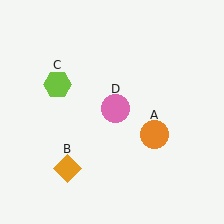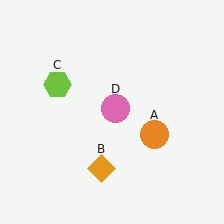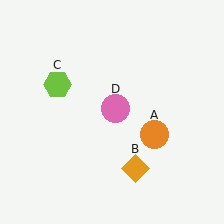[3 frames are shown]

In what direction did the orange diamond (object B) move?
The orange diamond (object B) moved right.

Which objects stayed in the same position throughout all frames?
Orange circle (object A) and lime hexagon (object C) and pink circle (object D) remained stationary.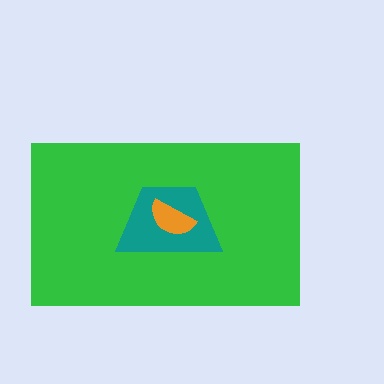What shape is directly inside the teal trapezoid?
The orange semicircle.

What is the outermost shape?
The green rectangle.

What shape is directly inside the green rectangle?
The teal trapezoid.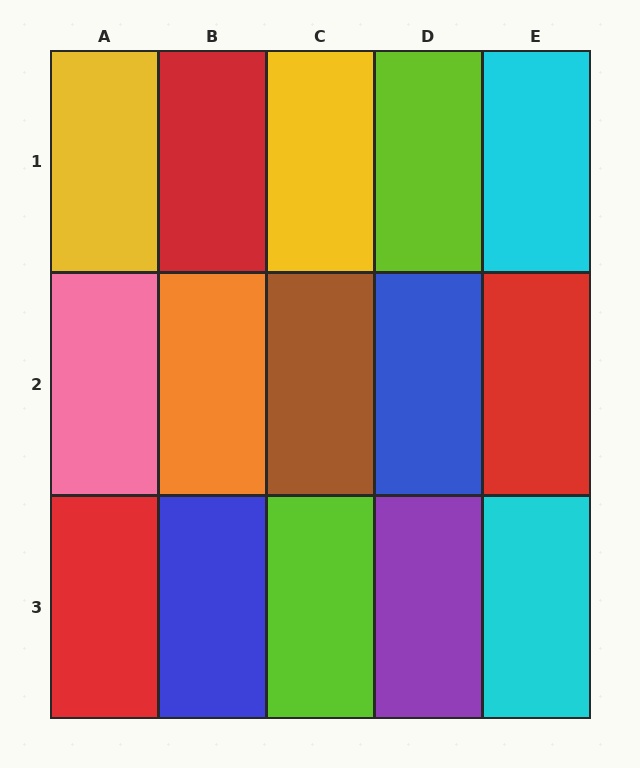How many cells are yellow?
2 cells are yellow.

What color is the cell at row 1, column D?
Lime.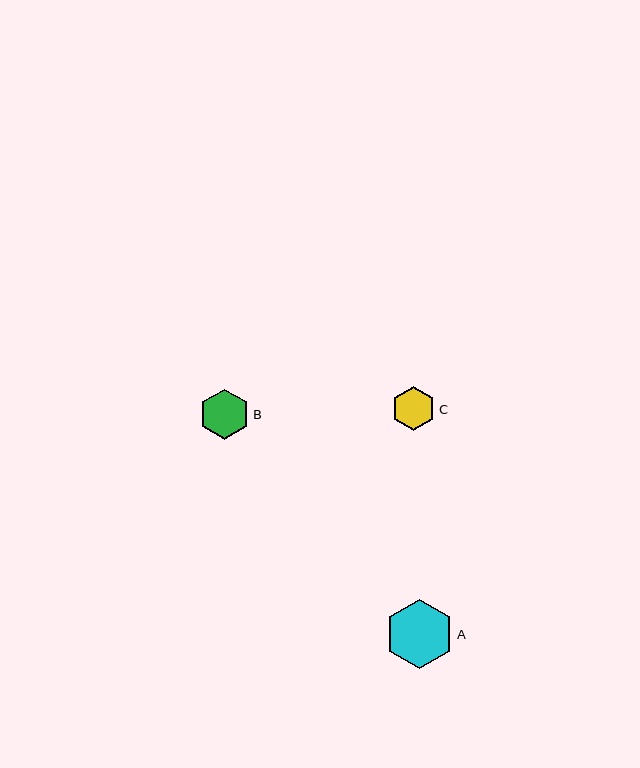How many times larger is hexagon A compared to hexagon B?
Hexagon A is approximately 1.4 times the size of hexagon B.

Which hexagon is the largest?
Hexagon A is the largest with a size of approximately 69 pixels.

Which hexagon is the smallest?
Hexagon C is the smallest with a size of approximately 44 pixels.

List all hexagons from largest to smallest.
From largest to smallest: A, B, C.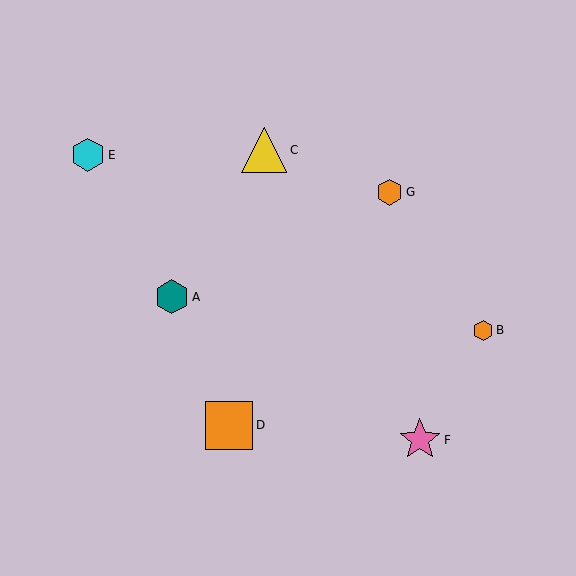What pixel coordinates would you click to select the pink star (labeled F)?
Click at (420, 440) to select the pink star F.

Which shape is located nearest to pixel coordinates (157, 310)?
The teal hexagon (labeled A) at (172, 297) is nearest to that location.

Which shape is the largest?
The orange square (labeled D) is the largest.